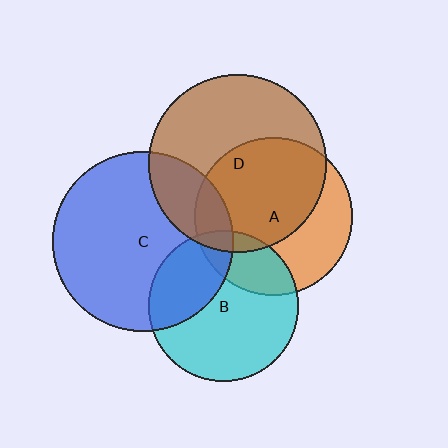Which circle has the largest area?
Circle C (blue).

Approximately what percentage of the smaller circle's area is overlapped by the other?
Approximately 5%.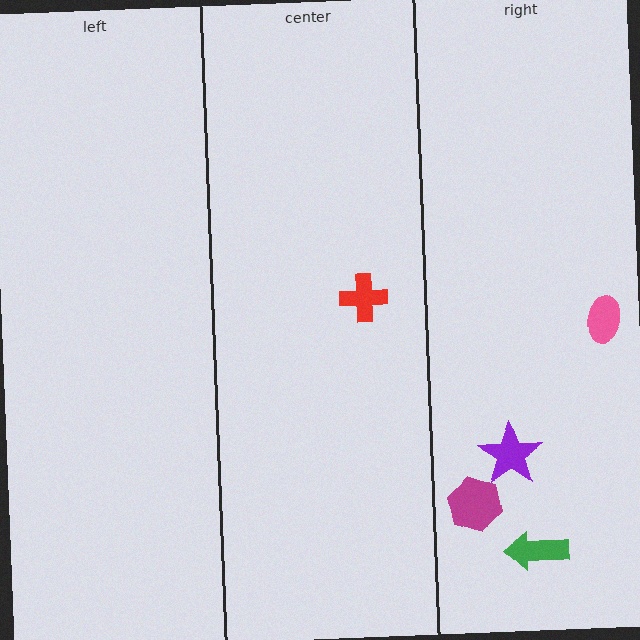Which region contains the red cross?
The center region.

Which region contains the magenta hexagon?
The right region.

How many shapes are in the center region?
1.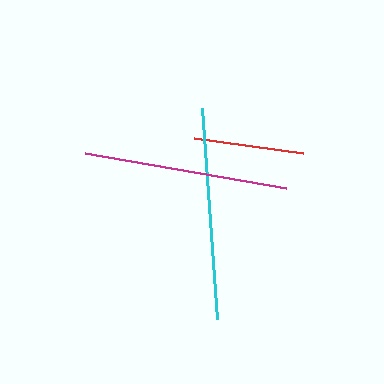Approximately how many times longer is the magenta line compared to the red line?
The magenta line is approximately 1.8 times the length of the red line.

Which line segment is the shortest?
The red line is the shortest at approximately 111 pixels.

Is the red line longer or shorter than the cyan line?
The cyan line is longer than the red line.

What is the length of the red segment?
The red segment is approximately 111 pixels long.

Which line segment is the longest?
The cyan line is the longest at approximately 212 pixels.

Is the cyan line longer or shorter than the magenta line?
The cyan line is longer than the magenta line.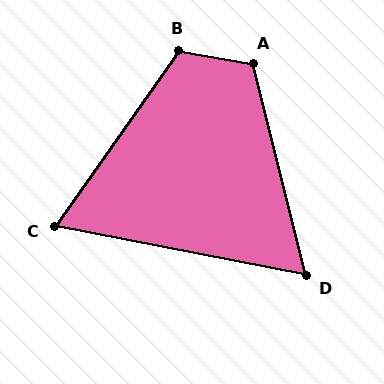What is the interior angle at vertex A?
Approximately 114 degrees (obtuse).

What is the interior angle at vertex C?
Approximately 66 degrees (acute).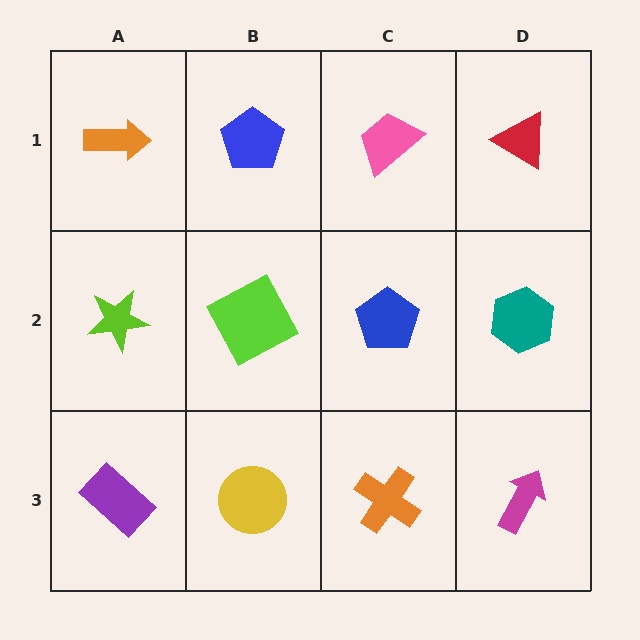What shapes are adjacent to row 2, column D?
A red triangle (row 1, column D), a magenta arrow (row 3, column D), a blue pentagon (row 2, column C).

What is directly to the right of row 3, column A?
A yellow circle.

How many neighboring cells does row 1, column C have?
3.